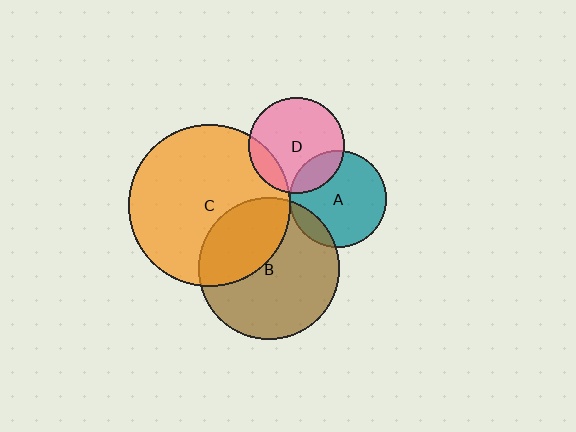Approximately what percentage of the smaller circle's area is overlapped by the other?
Approximately 35%.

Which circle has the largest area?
Circle C (orange).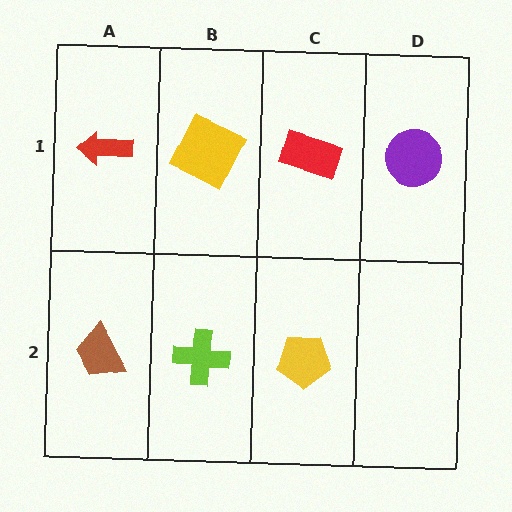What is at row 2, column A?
A brown trapezoid.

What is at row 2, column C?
A yellow pentagon.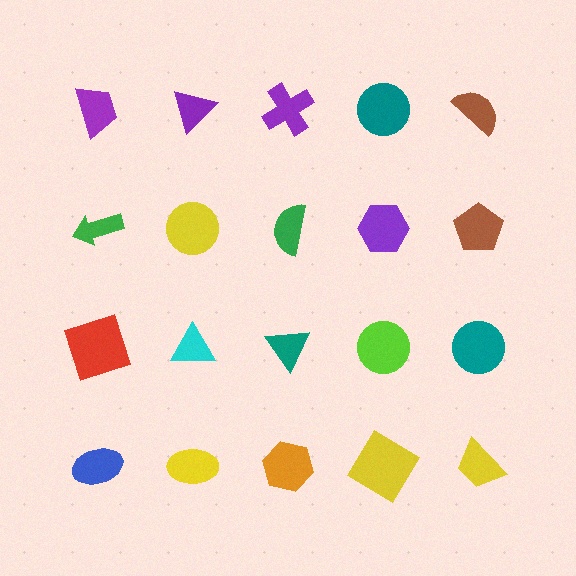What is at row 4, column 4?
A yellow diamond.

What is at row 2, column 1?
A green arrow.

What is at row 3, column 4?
A lime circle.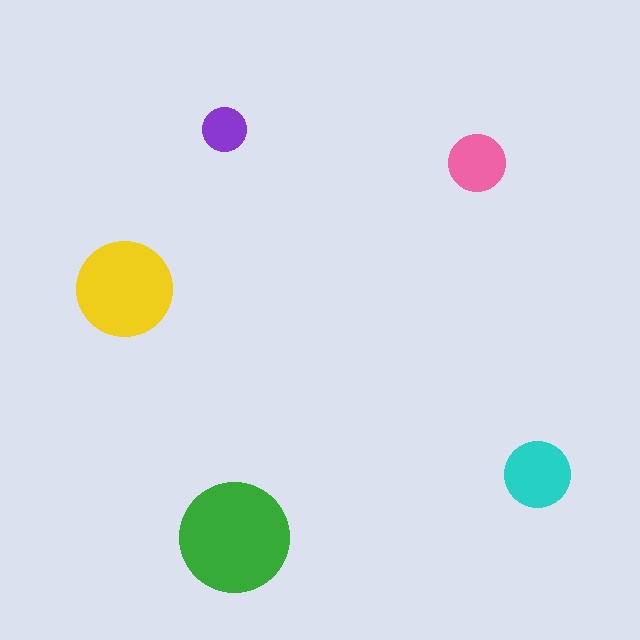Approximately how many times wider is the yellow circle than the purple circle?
About 2 times wider.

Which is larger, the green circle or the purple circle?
The green one.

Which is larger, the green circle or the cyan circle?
The green one.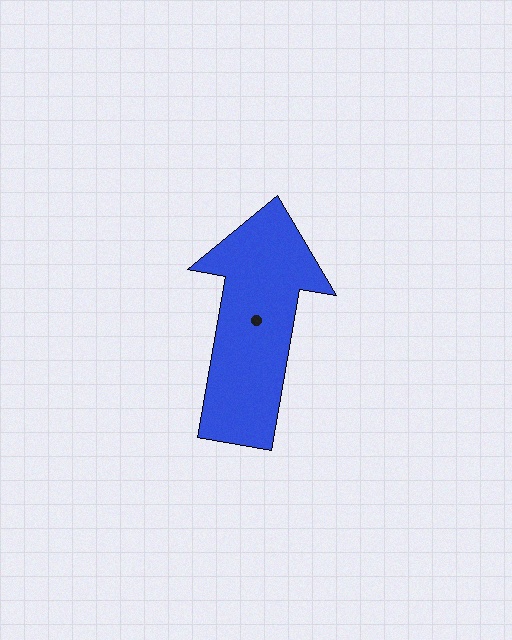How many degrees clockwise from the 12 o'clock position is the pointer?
Approximately 10 degrees.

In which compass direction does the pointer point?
North.